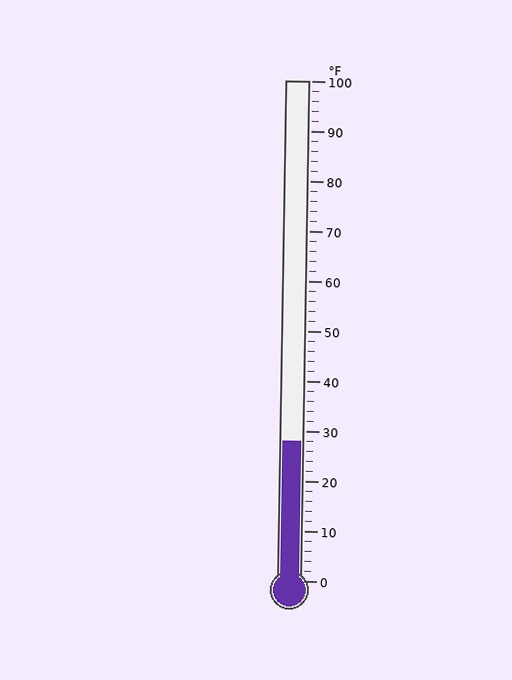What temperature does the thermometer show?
The thermometer shows approximately 28°F.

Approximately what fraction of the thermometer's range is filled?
The thermometer is filled to approximately 30% of its range.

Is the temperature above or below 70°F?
The temperature is below 70°F.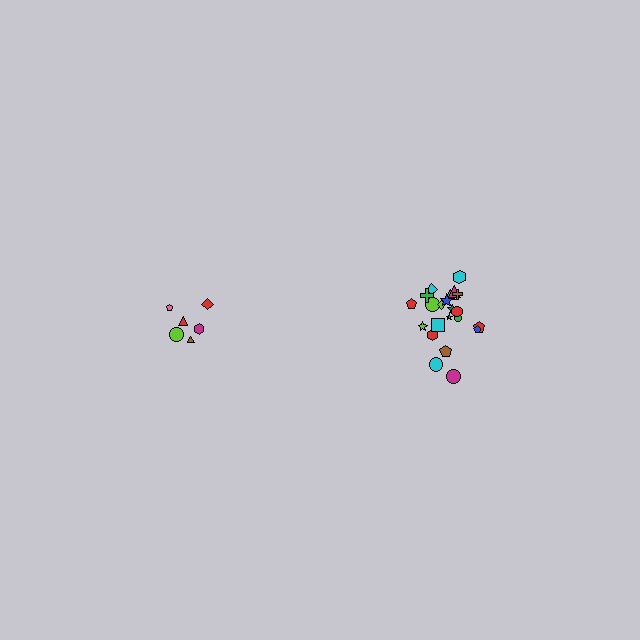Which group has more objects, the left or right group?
The right group.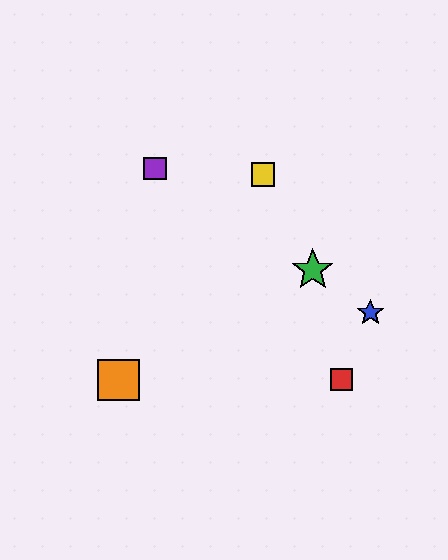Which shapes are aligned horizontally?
The red square, the orange square are aligned horizontally.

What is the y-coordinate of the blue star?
The blue star is at y≈313.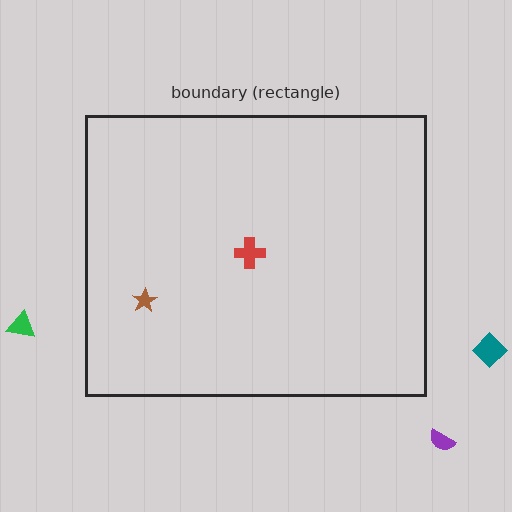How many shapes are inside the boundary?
2 inside, 3 outside.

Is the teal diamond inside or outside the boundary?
Outside.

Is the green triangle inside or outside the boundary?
Outside.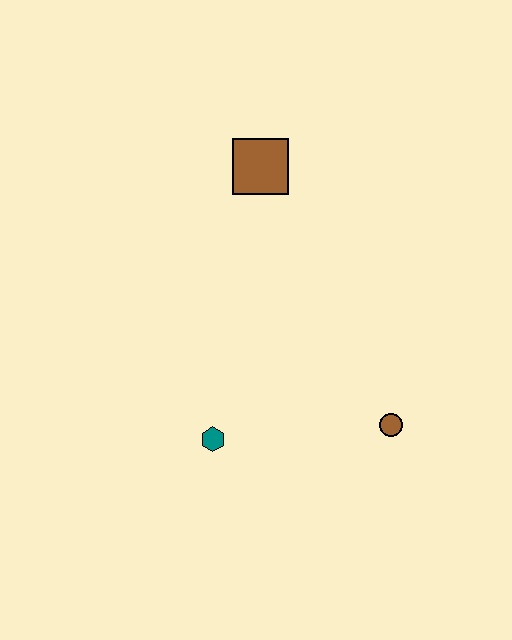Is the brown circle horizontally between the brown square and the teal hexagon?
No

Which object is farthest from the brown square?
The brown circle is farthest from the brown square.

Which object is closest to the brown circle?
The teal hexagon is closest to the brown circle.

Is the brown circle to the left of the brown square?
No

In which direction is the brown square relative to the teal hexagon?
The brown square is above the teal hexagon.